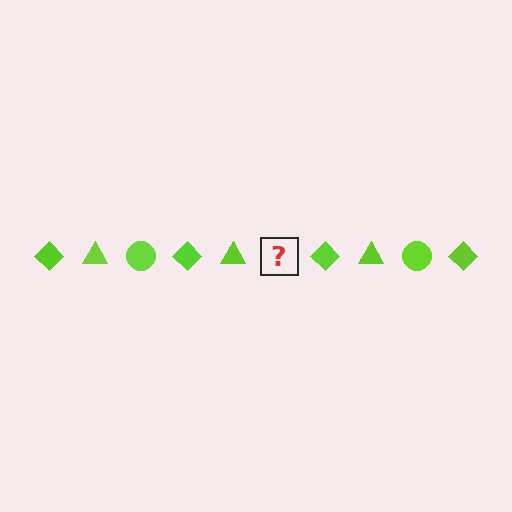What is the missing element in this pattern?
The missing element is a lime circle.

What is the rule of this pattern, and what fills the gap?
The rule is that the pattern cycles through diamond, triangle, circle shapes in lime. The gap should be filled with a lime circle.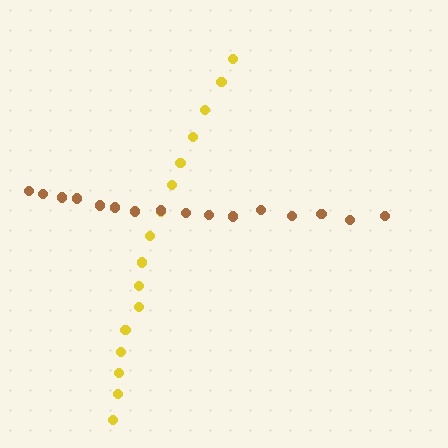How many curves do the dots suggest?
There are 2 distinct paths.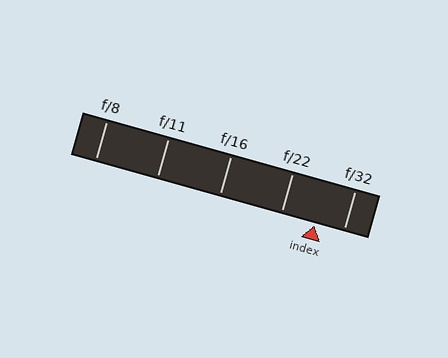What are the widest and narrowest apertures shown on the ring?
The widest aperture shown is f/8 and the narrowest is f/32.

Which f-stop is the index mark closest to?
The index mark is closest to f/32.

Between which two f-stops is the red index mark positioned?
The index mark is between f/22 and f/32.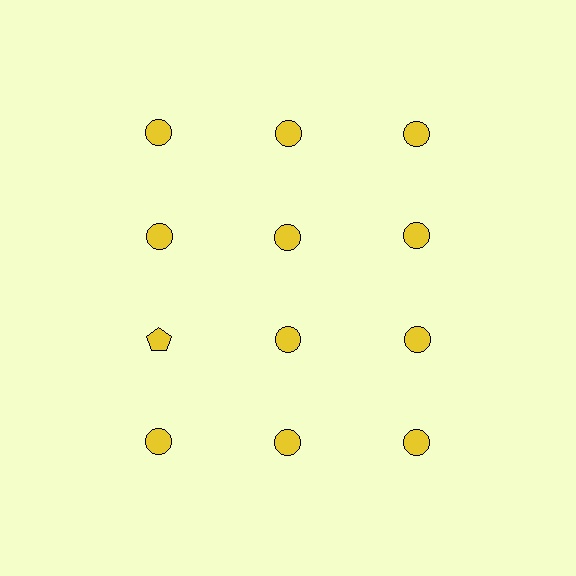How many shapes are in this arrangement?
There are 12 shapes arranged in a grid pattern.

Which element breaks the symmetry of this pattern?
The yellow pentagon in the third row, leftmost column breaks the symmetry. All other shapes are yellow circles.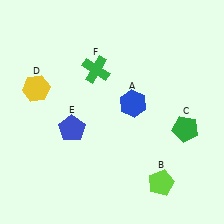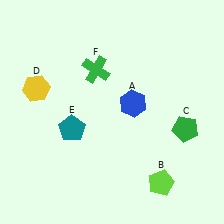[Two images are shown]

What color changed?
The pentagon (E) changed from blue in Image 1 to teal in Image 2.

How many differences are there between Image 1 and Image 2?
There is 1 difference between the two images.